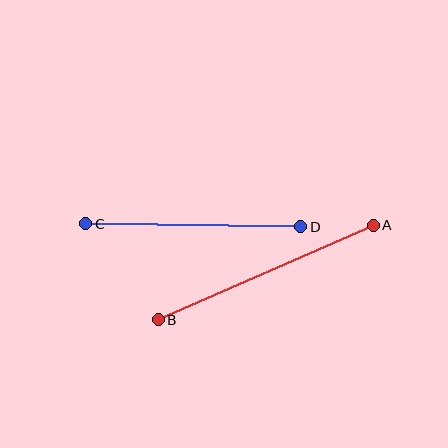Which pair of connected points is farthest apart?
Points A and B are farthest apart.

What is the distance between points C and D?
The distance is approximately 215 pixels.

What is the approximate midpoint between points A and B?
The midpoint is at approximately (266, 273) pixels.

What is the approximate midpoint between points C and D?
The midpoint is at approximately (193, 225) pixels.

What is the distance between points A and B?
The distance is approximately 235 pixels.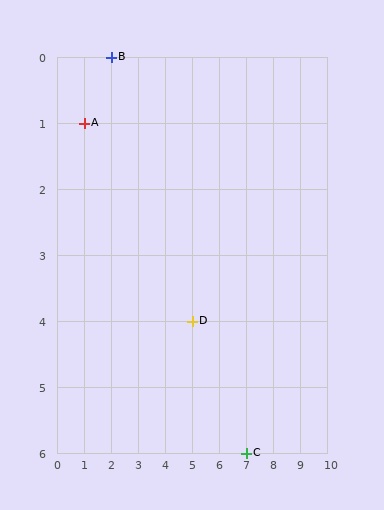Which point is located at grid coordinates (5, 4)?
Point D is at (5, 4).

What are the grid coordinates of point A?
Point A is at grid coordinates (1, 1).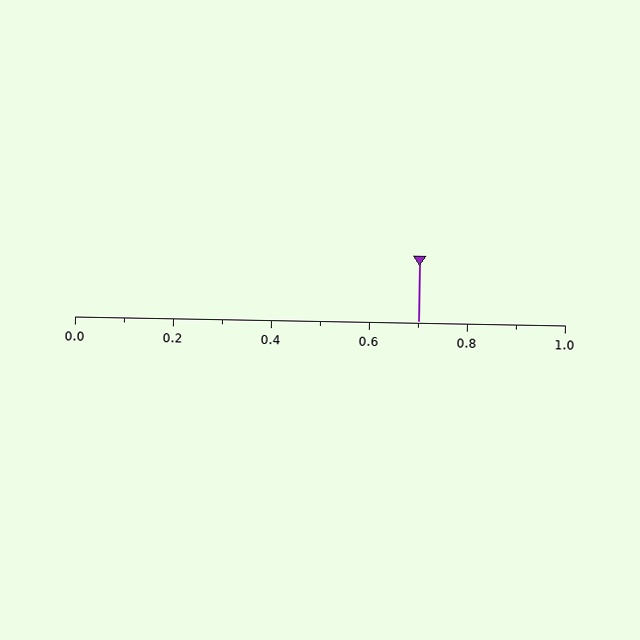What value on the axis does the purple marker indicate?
The marker indicates approximately 0.7.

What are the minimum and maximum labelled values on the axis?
The axis runs from 0.0 to 1.0.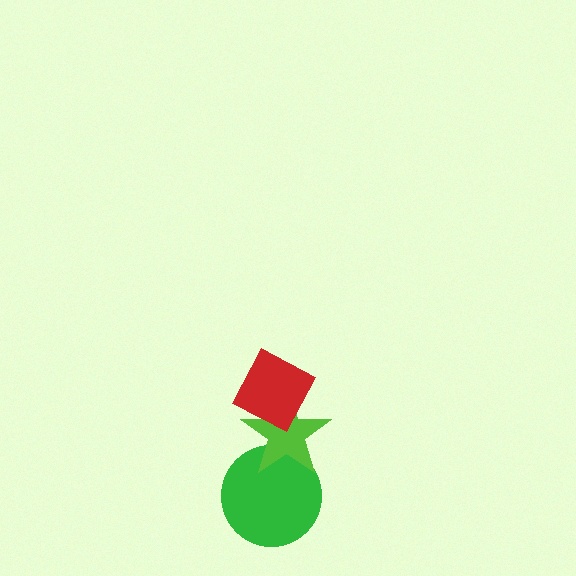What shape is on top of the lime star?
The red diamond is on top of the lime star.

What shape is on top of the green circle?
The lime star is on top of the green circle.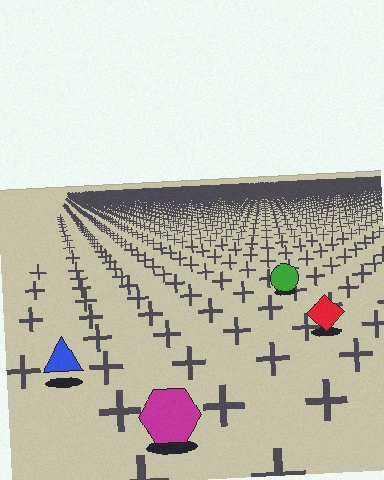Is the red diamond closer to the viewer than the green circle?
Yes. The red diamond is closer — you can tell from the texture gradient: the ground texture is coarser near it.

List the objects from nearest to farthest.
From nearest to farthest: the magenta hexagon, the blue triangle, the red diamond, the green circle.